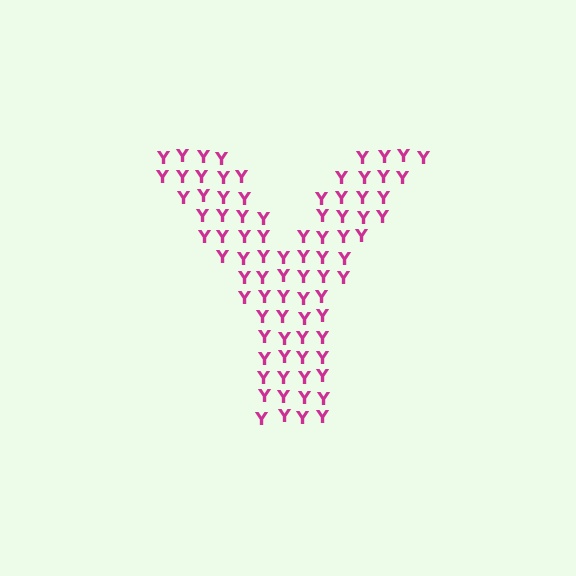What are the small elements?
The small elements are letter Y's.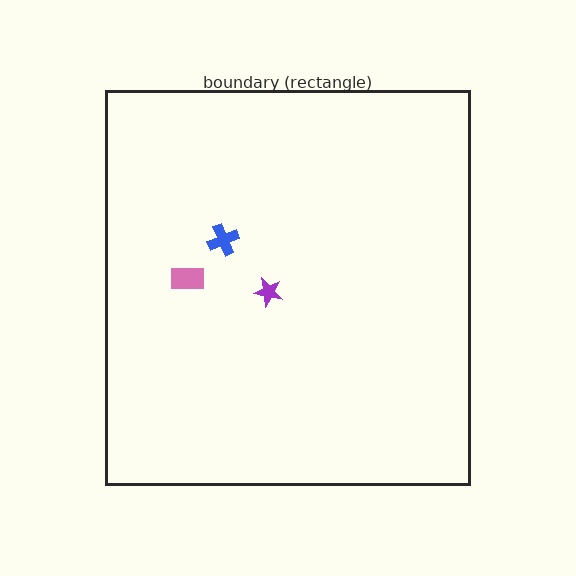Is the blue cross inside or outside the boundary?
Inside.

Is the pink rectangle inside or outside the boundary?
Inside.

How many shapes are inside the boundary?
3 inside, 0 outside.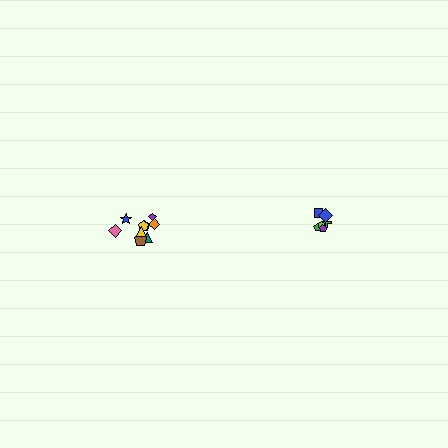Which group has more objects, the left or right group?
The left group.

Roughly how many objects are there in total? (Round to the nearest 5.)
Roughly 15 objects in total.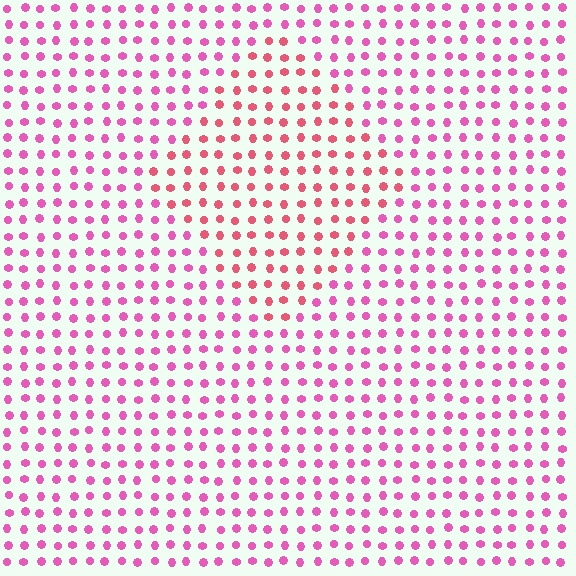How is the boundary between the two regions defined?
The boundary is defined purely by a slight shift in hue (about 28 degrees). Spacing, size, and orientation are identical on both sides.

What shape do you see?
I see a diamond.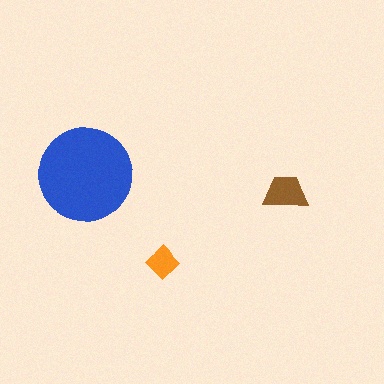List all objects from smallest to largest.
The orange diamond, the brown trapezoid, the blue circle.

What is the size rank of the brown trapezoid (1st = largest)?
2nd.